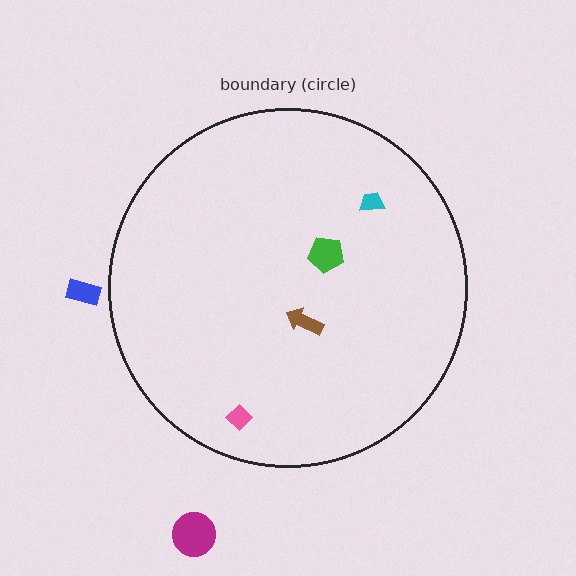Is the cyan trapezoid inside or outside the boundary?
Inside.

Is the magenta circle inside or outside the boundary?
Outside.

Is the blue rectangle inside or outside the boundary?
Outside.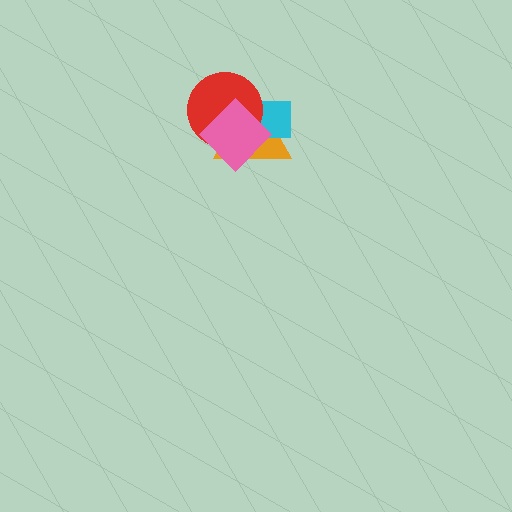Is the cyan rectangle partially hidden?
Yes, it is partially covered by another shape.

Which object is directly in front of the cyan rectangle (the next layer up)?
The red circle is directly in front of the cyan rectangle.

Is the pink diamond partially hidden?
No, no other shape covers it.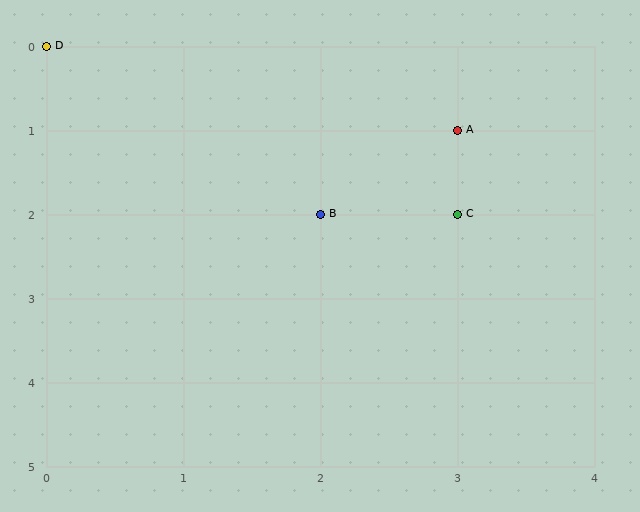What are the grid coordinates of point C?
Point C is at grid coordinates (3, 2).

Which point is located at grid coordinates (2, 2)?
Point B is at (2, 2).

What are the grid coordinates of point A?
Point A is at grid coordinates (3, 1).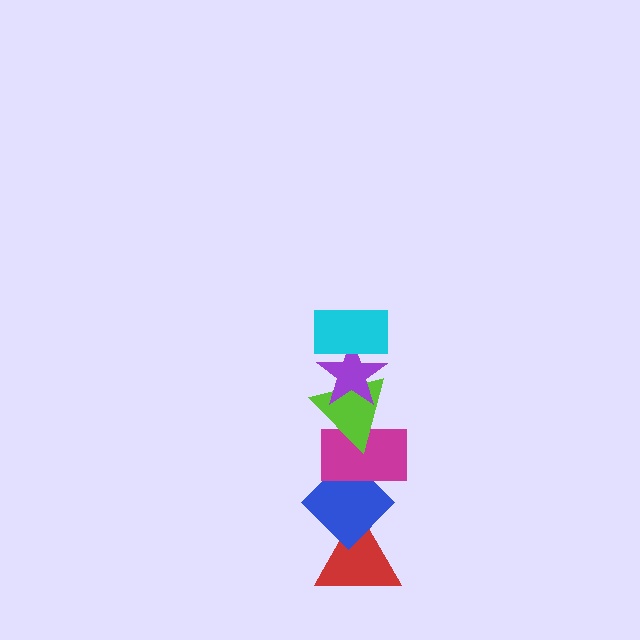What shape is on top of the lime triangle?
The purple star is on top of the lime triangle.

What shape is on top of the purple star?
The cyan rectangle is on top of the purple star.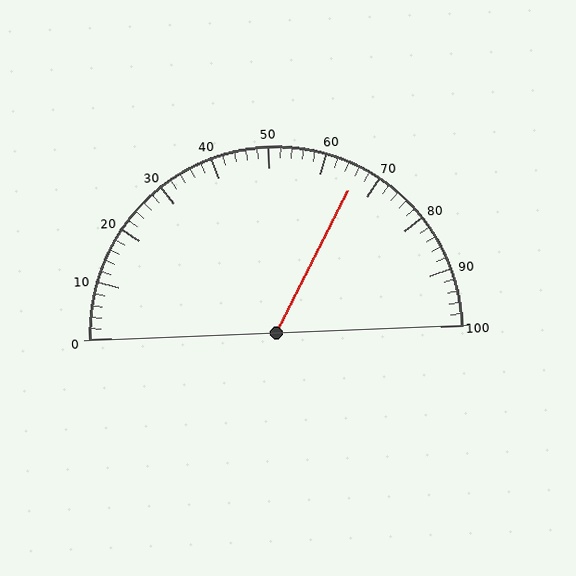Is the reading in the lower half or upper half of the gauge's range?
The reading is in the upper half of the range (0 to 100).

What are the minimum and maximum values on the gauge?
The gauge ranges from 0 to 100.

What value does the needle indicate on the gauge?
The needle indicates approximately 66.